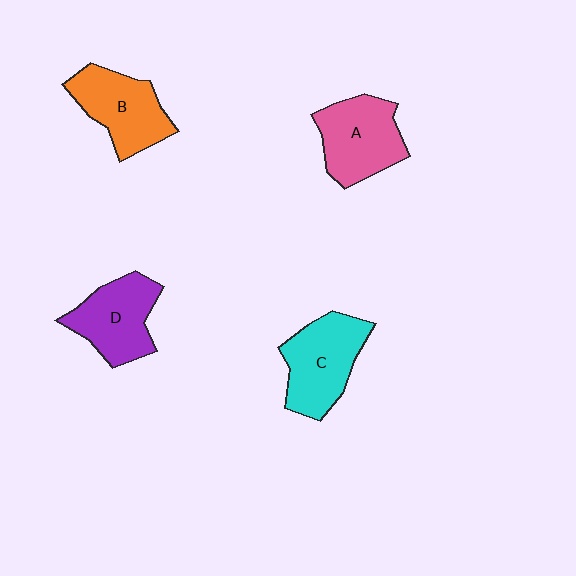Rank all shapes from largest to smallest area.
From largest to smallest: C (cyan), A (pink), B (orange), D (purple).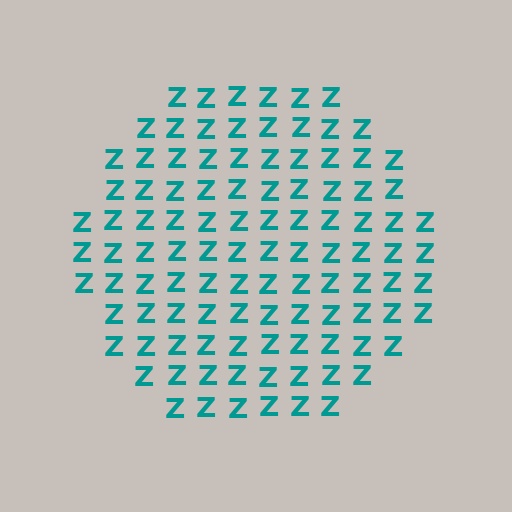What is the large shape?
The large shape is a circle.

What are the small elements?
The small elements are letter Z's.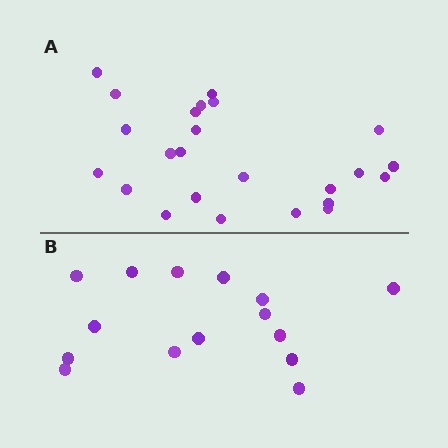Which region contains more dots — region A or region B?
Region A (the top region) has more dots.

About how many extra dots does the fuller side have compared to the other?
Region A has roughly 8 or so more dots than region B.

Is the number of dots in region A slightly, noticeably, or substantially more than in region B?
Region A has substantially more. The ratio is roughly 1.6 to 1.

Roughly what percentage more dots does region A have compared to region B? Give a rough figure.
About 60% more.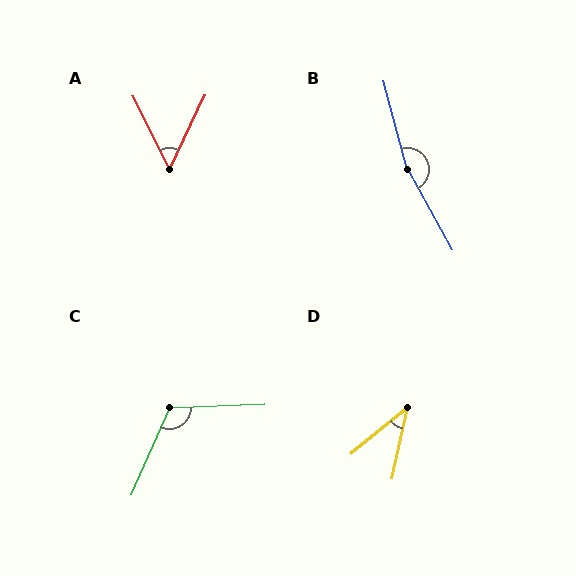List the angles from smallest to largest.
D (38°), A (52°), C (116°), B (166°).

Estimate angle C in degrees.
Approximately 116 degrees.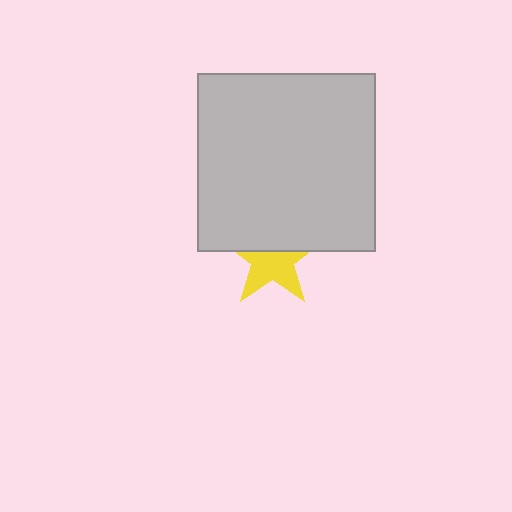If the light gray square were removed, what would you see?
You would see the complete yellow star.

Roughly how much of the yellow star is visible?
About half of it is visible (roughly 57%).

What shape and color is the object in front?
The object in front is a light gray square.